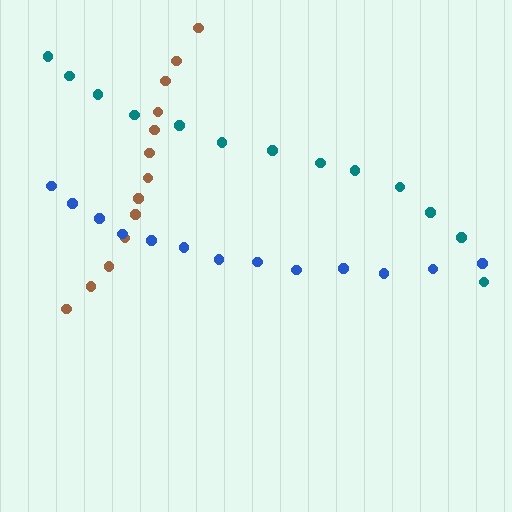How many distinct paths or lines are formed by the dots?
There are 3 distinct paths.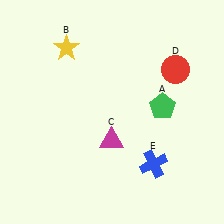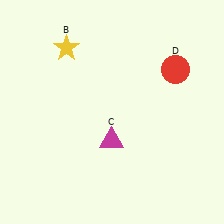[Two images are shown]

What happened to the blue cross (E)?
The blue cross (E) was removed in Image 2. It was in the bottom-right area of Image 1.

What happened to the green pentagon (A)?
The green pentagon (A) was removed in Image 2. It was in the top-right area of Image 1.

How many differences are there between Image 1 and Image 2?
There are 2 differences between the two images.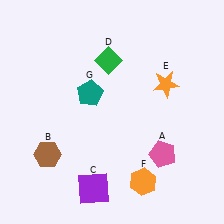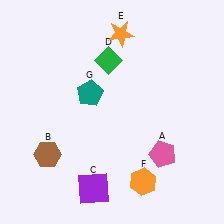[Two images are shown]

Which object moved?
The orange star (E) moved up.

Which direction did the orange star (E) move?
The orange star (E) moved up.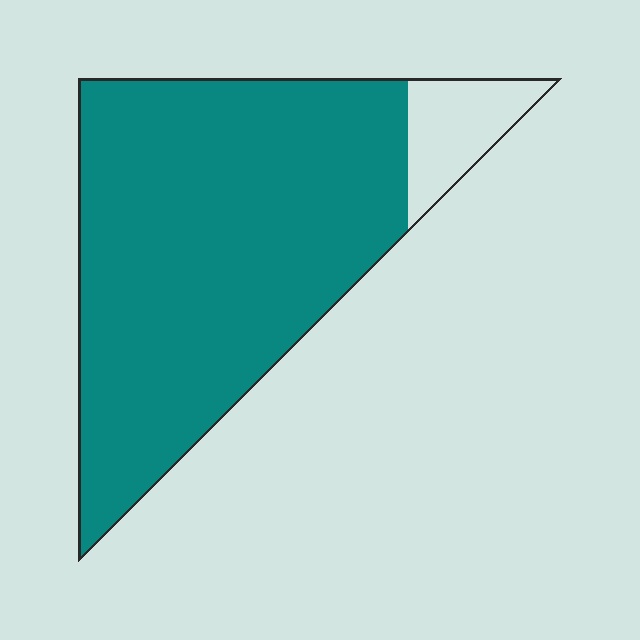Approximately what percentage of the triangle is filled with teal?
Approximately 90%.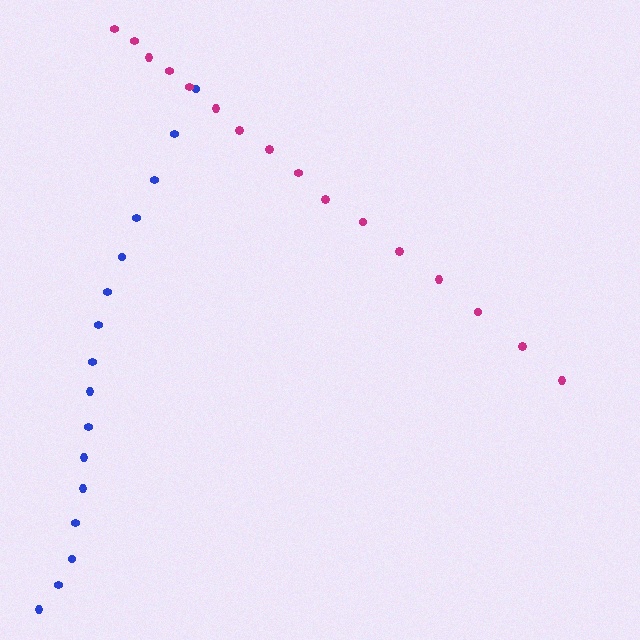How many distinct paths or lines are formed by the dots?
There are 2 distinct paths.